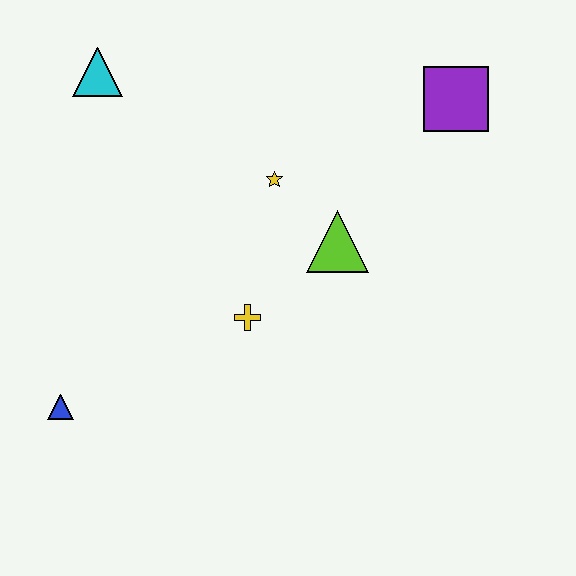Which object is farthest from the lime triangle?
The blue triangle is farthest from the lime triangle.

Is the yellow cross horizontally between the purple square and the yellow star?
No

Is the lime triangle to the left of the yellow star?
No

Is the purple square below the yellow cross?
No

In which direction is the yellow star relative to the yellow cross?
The yellow star is above the yellow cross.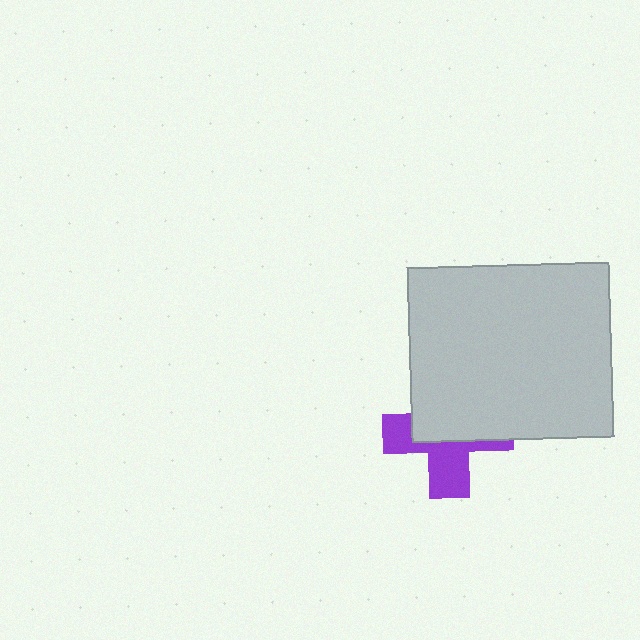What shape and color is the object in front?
The object in front is a light gray rectangle.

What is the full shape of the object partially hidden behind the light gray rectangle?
The partially hidden object is a purple cross.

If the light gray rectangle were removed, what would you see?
You would see the complete purple cross.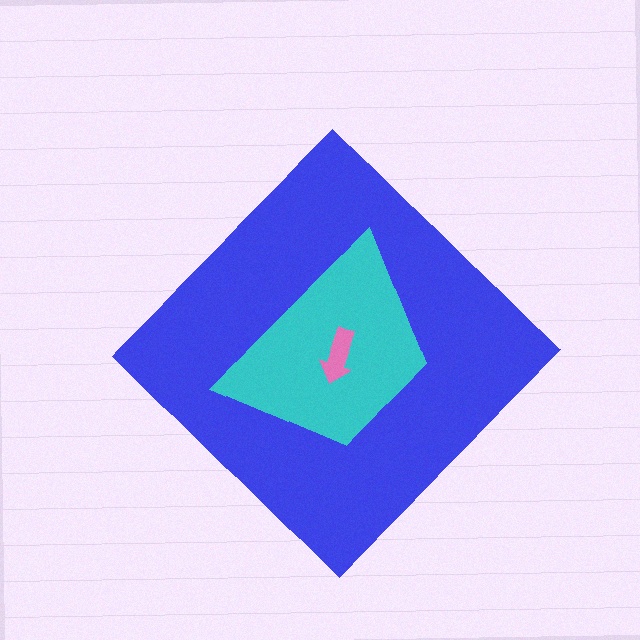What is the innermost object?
The pink arrow.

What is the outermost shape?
The blue diamond.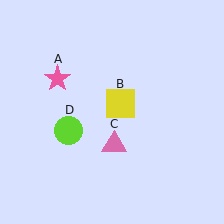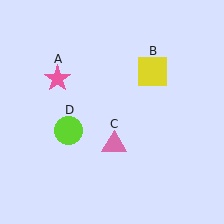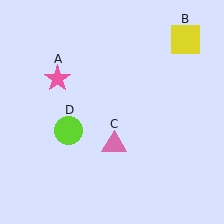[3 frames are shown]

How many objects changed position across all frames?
1 object changed position: yellow square (object B).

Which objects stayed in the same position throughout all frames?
Pink star (object A) and pink triangle (object C) and lime circle (object D) remained stationary.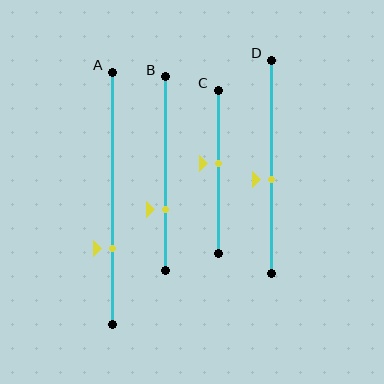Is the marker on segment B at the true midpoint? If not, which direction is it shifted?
No, the marker on segment B is shifted downward by about 19% of the segment length.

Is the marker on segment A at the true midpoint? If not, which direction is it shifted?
No, the marker on segment A is shifted downward by about 20% of the segment length.